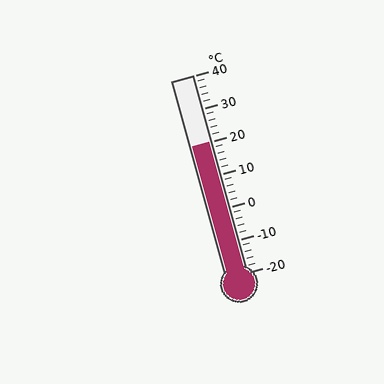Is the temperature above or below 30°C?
The temperature is below 30°C.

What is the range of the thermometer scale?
The thermometer scale ranges from -20°C to 40°C.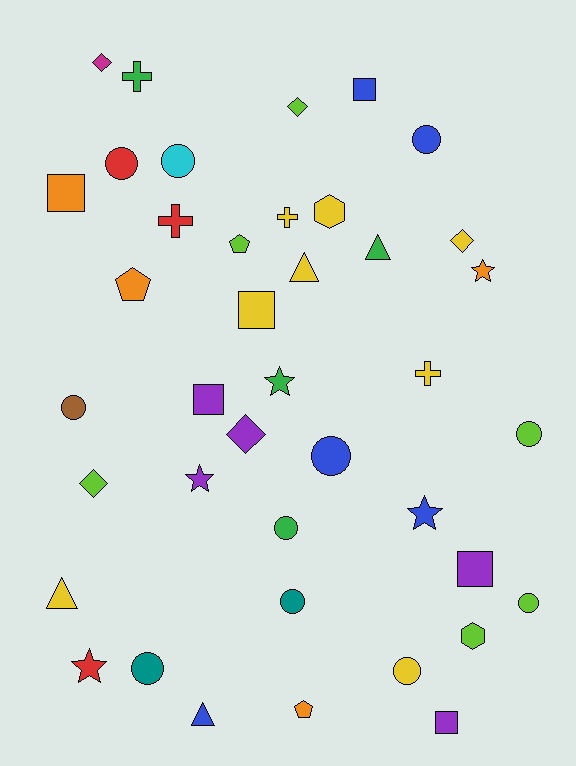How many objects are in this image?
There are 40 objects.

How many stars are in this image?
There are 5 stars.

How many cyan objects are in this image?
There is 1 cyan object.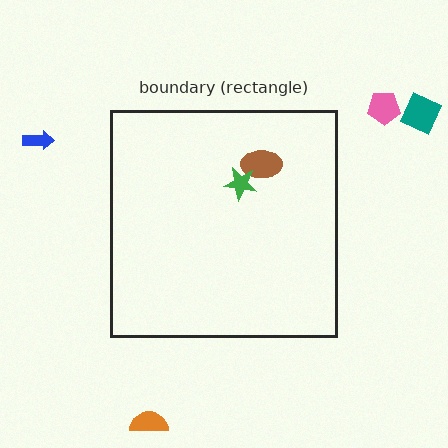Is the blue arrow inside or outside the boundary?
Outside.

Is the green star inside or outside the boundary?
Inside.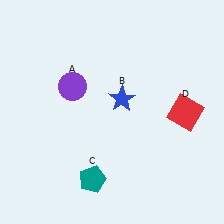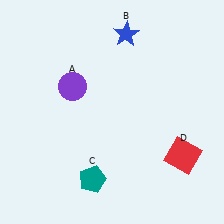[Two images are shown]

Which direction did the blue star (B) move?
The blue star (B) moved up.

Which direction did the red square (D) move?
The red square (D) moved down.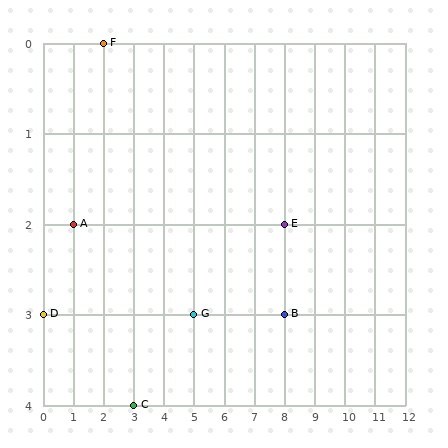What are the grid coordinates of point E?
Point E is at grid coordinates (8, 2).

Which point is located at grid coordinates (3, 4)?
Point C is at (3, 4).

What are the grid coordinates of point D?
Point D is at grid coordinates (0, 3).